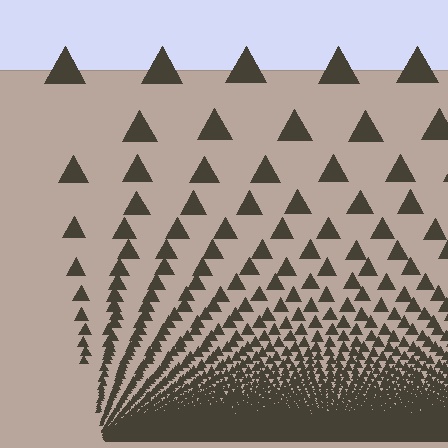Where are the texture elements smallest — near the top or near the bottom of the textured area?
Near the bottom.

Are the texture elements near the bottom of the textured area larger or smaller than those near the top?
Smaller. The gradient is inverted — elements near the bottom are smaller and denser.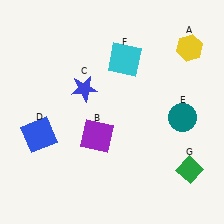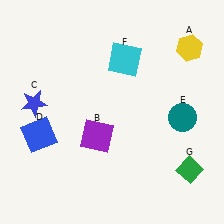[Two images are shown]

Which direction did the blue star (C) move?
The blue star (C) moved left.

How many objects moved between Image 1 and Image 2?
1 object moved between the two images.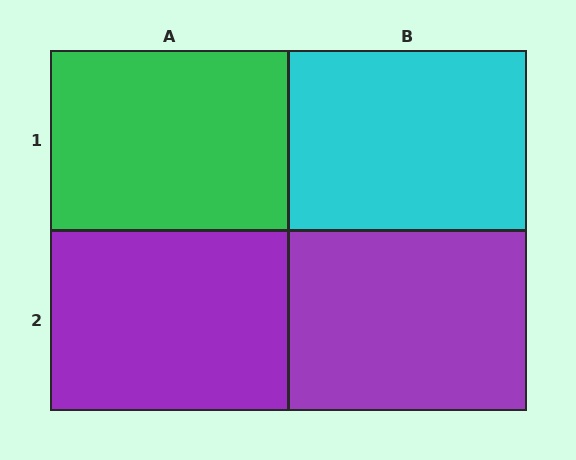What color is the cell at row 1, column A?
Green.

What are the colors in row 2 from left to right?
Purple, purple.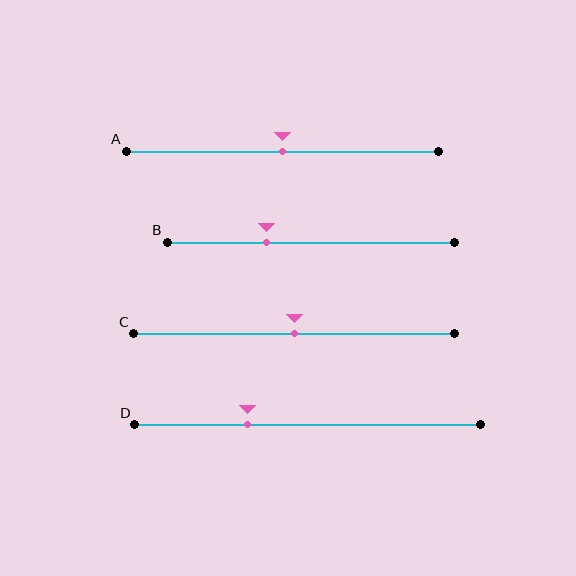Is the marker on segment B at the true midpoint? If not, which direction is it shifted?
No, the marker on segment B is shifted to the left by about 15% of the segment length.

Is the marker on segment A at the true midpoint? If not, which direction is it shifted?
Yes, the marker on segment A is at the true midpoint.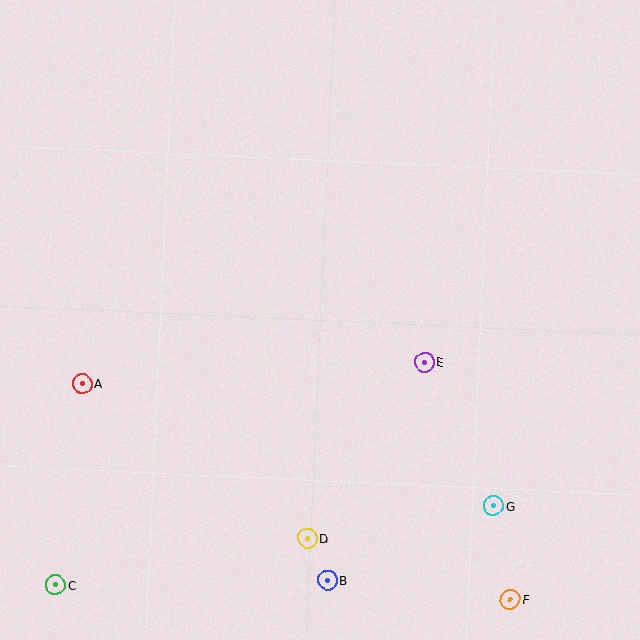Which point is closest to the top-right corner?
Point E is closest to the top-right corner.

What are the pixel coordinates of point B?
Point B is at (327, 581).